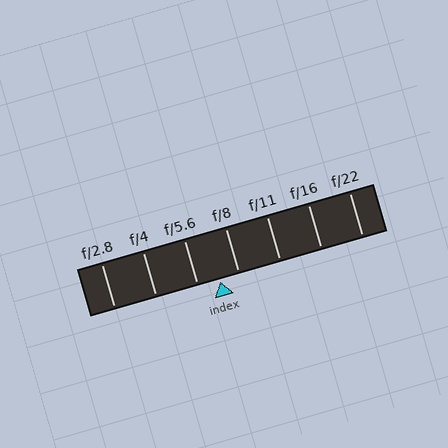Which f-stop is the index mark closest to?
The index mark is closest to f/8.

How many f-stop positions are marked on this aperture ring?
There are 7 f-stop positions marked.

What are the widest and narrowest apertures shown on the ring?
The widest aperture shown is f/2.8 and the narrowest is f/22.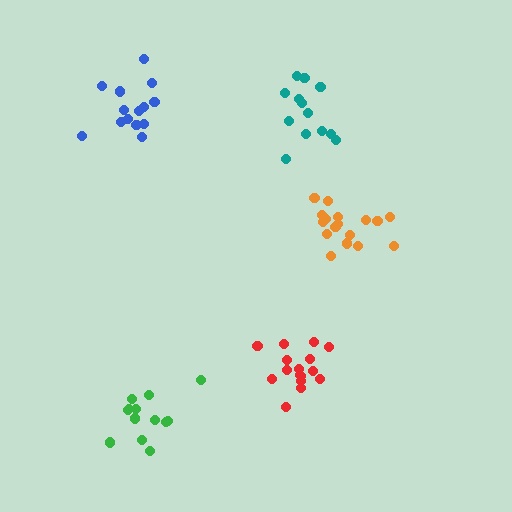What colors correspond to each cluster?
The clusters are colored: orange, red, blue, teal, green.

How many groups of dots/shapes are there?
There are 5 groups.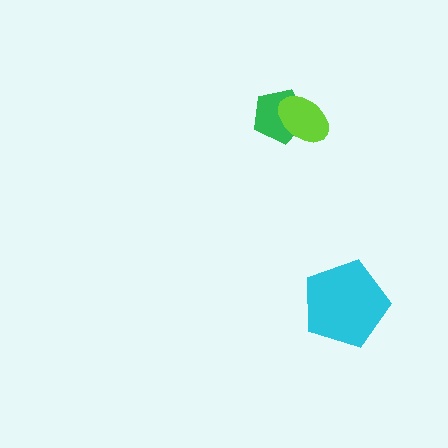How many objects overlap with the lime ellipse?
1 object overlaps with the lime ellipse.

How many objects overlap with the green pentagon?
1 object overlaps with the green pentagon.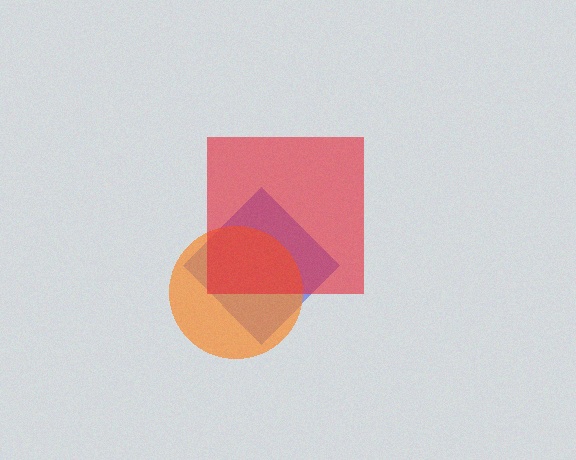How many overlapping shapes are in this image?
There are 3 overlapping shapes in the image.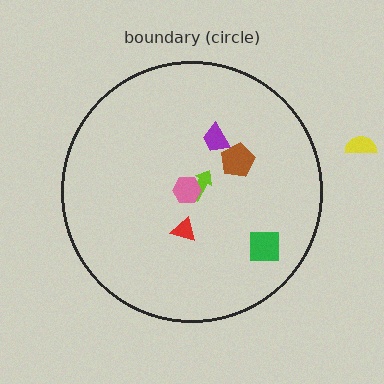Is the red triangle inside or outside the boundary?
Inside.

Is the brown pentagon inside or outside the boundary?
Inside.